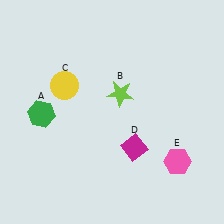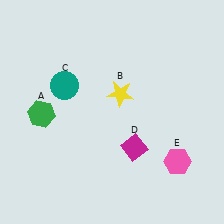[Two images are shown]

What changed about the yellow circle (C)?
In Image 1, C is yellow. In Image 2, it changed to teal.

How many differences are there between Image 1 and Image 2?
There are 2 differences between the two images.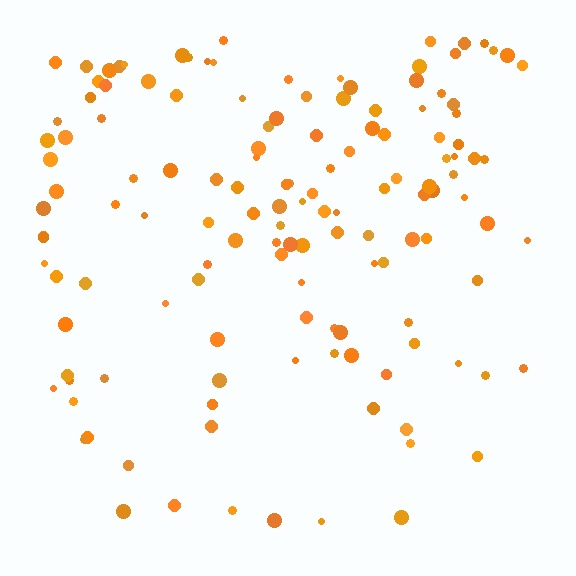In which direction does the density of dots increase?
From bottom to top, with the top side densest.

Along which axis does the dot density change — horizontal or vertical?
Vertical.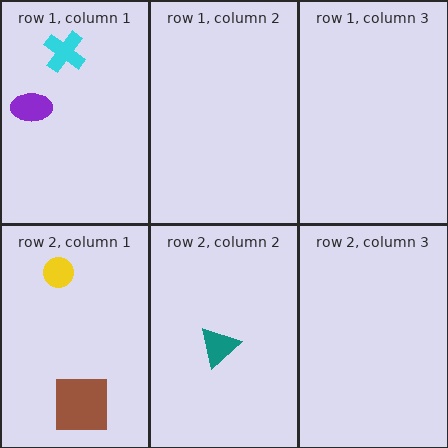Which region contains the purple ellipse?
The row 1, column 1 region.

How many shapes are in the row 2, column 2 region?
1.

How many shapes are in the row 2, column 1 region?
2.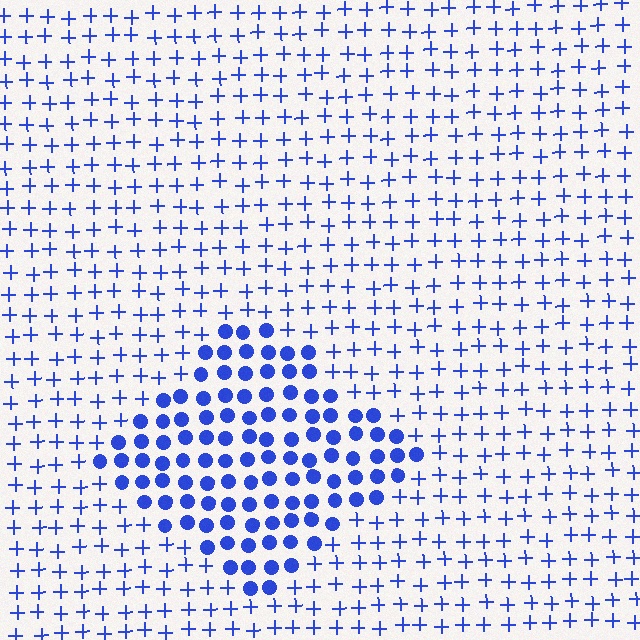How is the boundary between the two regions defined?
The boundary is defined by a change in element shape: circles inside vs. plus signs outside. All elements share the same color and spacing.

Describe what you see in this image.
The image is filled with small blue elements arranged in a uniform grid. A diamond-shaped region contains circles, while the surrounding area contains plus signs. The boundary is defined purely by the change in element shape.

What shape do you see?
I see a diamond.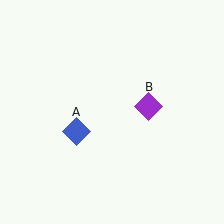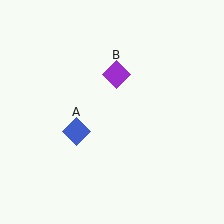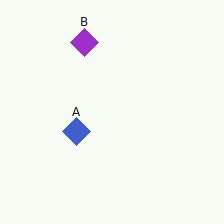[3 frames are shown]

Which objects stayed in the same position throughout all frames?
Blue diamond (object A) remained stationary.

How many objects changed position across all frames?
1 object changed position: purple diamond (object B).